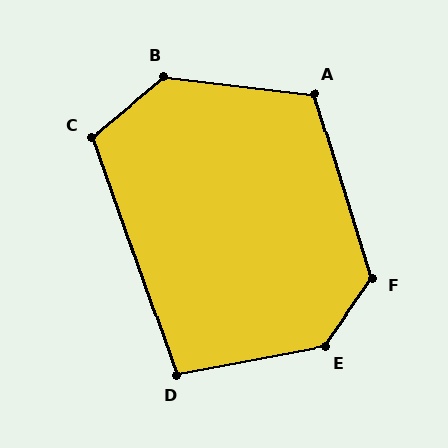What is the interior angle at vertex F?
Approximately 127 degrees (obtuse).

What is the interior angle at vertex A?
Approximately 114 degrees (obtuse).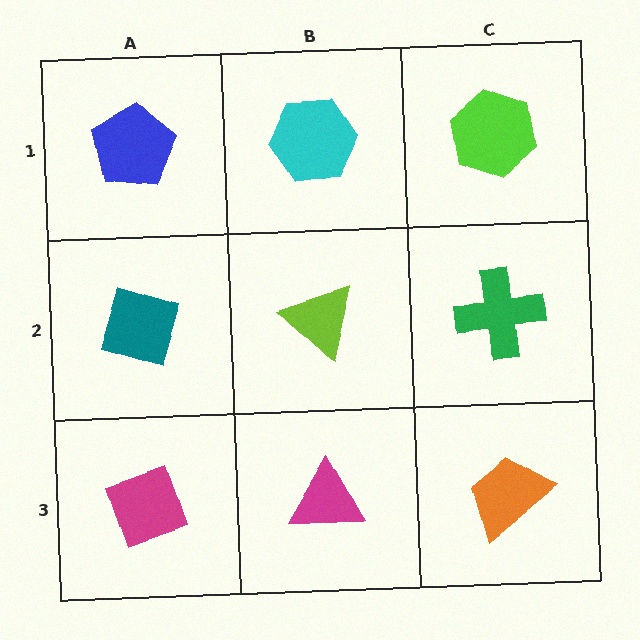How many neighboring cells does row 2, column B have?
4.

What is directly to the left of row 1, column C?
A cyan hexagon.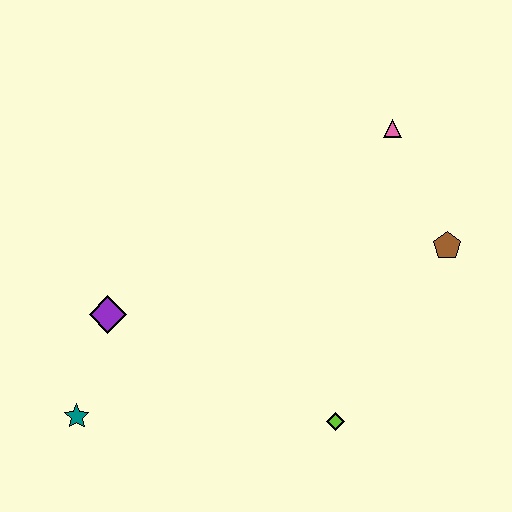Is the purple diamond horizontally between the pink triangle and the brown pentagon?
No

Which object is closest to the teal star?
The purple diamond is closest to the teal star.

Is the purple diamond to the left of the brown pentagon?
Yes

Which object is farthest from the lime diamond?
The pink triangle is farthest from the lime diamond.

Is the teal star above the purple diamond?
No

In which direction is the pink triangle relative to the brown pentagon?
The pink triangle is above the brown pentagon.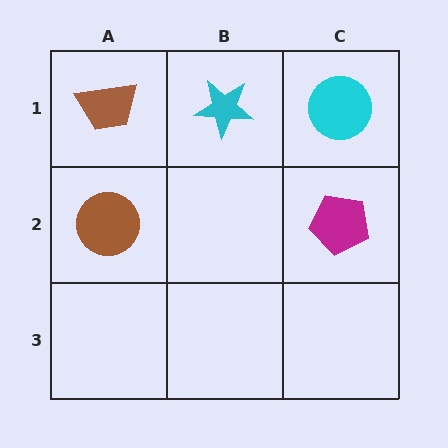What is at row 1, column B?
A cyan star.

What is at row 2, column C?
A magenta pentagon.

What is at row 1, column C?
A cyan circle.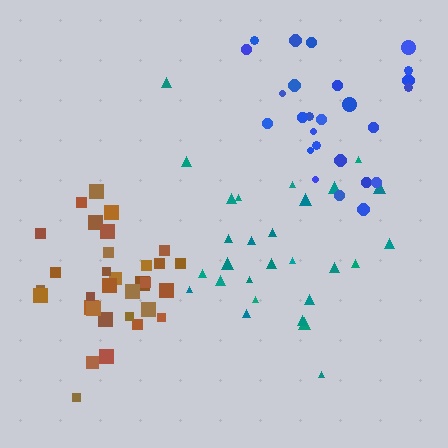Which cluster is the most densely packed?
Brown.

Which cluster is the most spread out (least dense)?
Teal.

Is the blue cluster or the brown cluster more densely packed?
Brown.